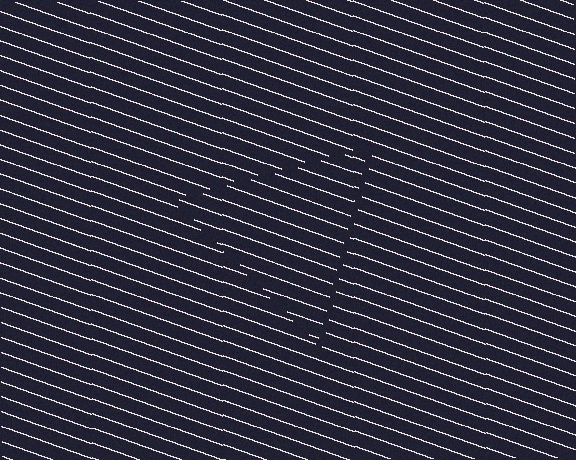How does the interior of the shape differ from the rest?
The interior of the shape contains the same grating, shifted by half a period — the contour is defined by the phase discontinuity where line-ends from the inner and outer gratings abut.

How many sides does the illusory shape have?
3 sides — the line-ends trace a triangle.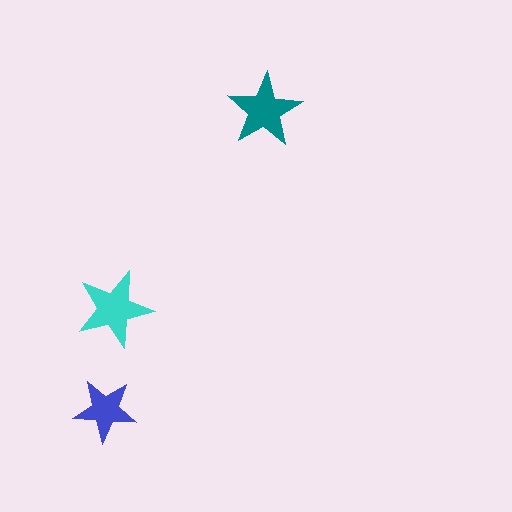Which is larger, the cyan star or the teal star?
The cyan one.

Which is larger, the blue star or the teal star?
The teal one.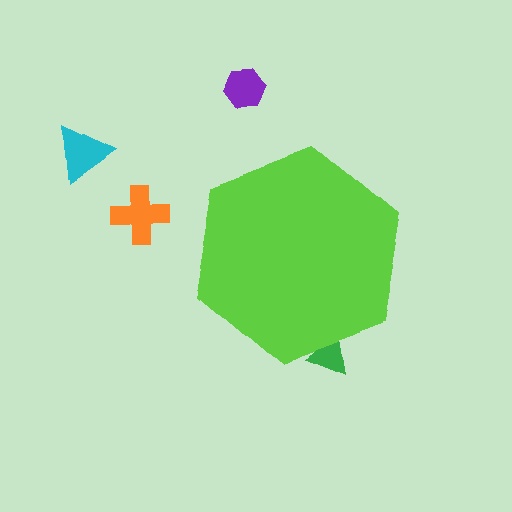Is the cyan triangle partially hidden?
No, the cyan triangle is fully visible.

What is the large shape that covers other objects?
A lime hexagon.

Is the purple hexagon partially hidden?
No, the purple hexagon is fully visible.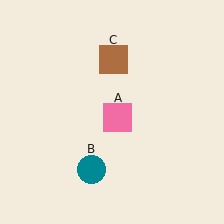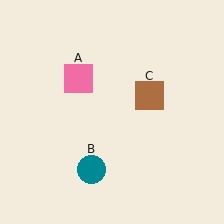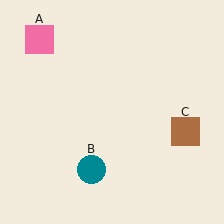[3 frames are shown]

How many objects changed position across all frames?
2 objects changed position: pink square (object A), brown square (object C).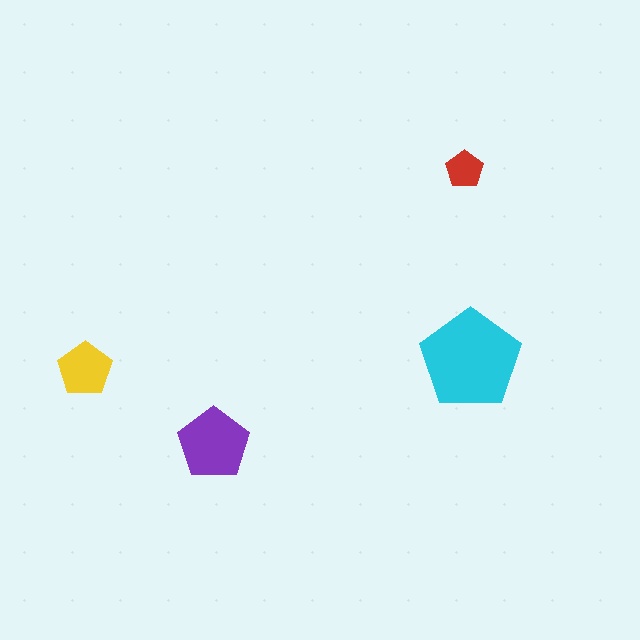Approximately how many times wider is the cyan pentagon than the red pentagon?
About 2.5 times wider.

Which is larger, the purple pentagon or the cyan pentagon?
The cyan one.